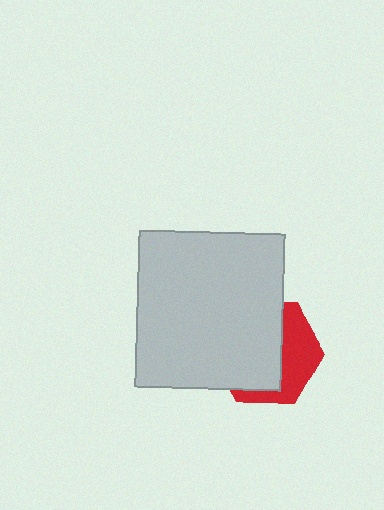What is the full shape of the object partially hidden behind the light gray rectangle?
The partially hidden object is a red hexagon.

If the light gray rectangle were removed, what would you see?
You would see the complete red hexagon.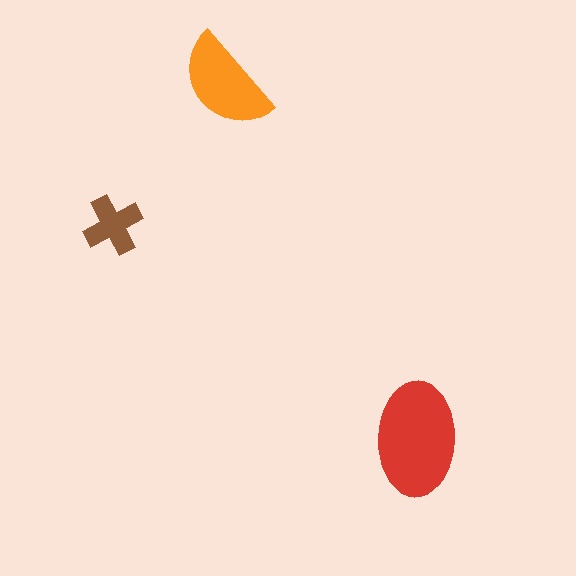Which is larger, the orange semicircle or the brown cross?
The orange semicircle.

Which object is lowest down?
The red ellipse is bottommost.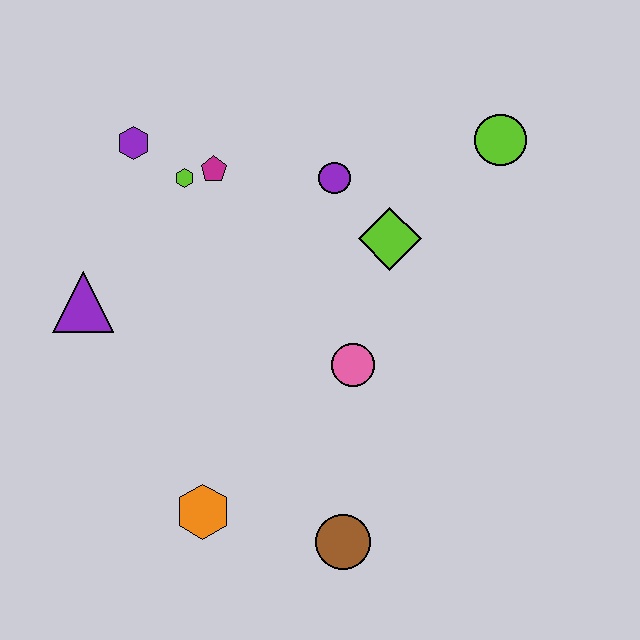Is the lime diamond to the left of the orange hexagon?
No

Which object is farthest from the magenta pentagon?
The brown circle is farthest from the magenta pentagon.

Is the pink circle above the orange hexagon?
Yes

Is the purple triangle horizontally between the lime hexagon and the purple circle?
No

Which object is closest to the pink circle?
The lime diamond is closest to the pink circle.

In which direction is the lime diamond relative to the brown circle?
The lime diamond is above the brown circle.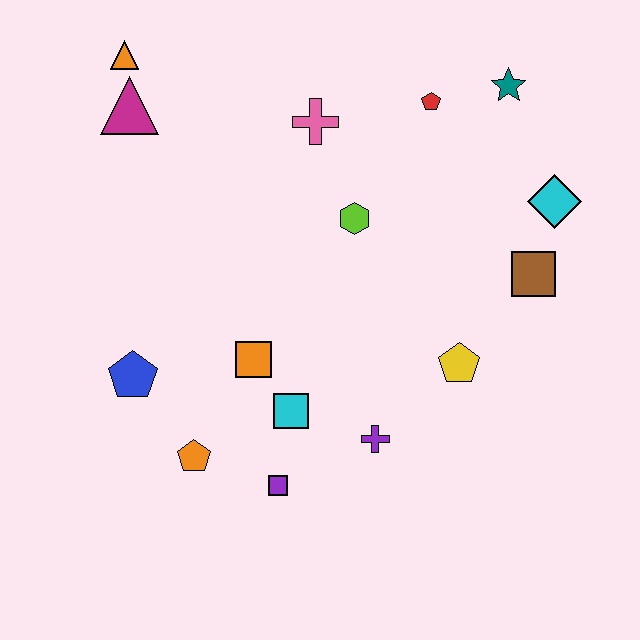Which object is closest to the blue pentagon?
The orange pentagon is closest to the blue pentagon.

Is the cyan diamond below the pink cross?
Yes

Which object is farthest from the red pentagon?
The orange pentagon is farthest from the red pentagon.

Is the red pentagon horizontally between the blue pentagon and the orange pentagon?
No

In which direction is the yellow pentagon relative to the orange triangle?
The yellow pentagon is to the right of the orange triangle.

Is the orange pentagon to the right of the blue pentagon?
Yes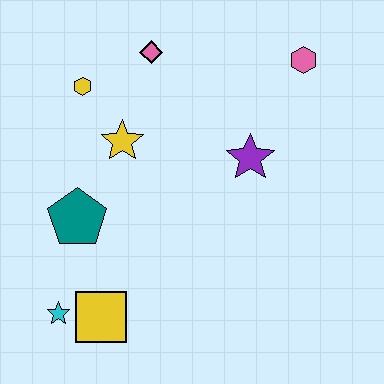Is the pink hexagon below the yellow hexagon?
No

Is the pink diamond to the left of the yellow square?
No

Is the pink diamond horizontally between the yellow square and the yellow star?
No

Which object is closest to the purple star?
The pink hexagon is closest to the purple star.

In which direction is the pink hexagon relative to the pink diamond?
The pink hexagon is to the right of the pink diamond.